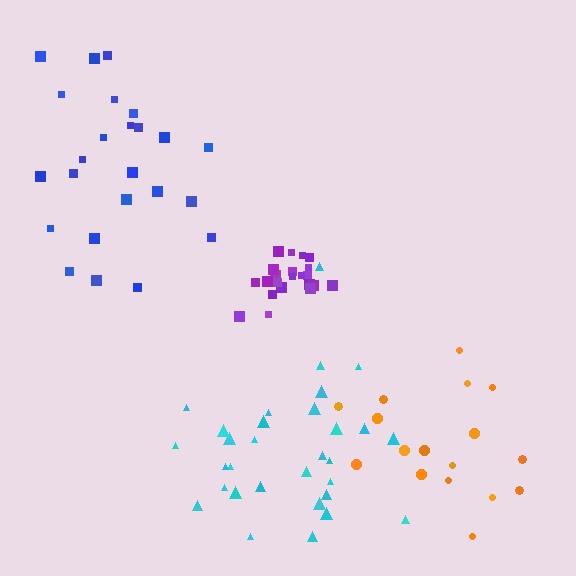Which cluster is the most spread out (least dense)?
Orange.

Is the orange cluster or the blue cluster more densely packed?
Blue.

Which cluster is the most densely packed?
Purple.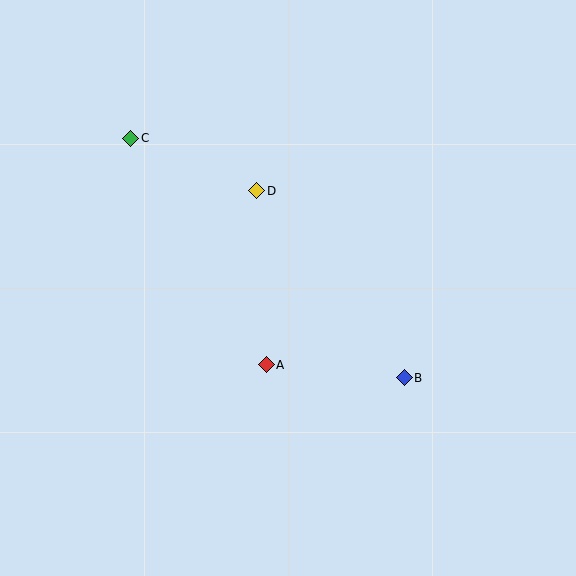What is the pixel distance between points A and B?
The distance between A and B is 138 pixels.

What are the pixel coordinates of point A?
Point A is at (266, 365).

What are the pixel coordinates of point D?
Point D is at (257, 191).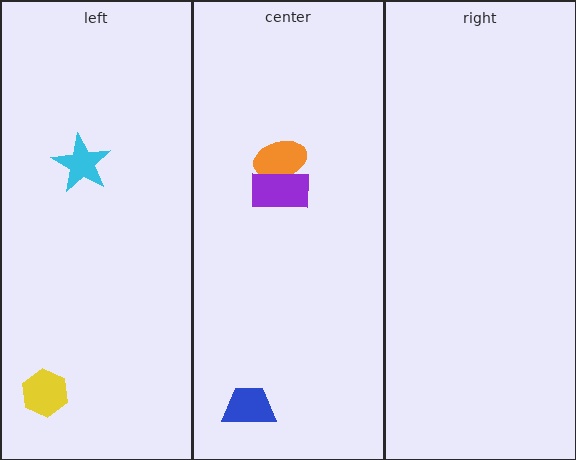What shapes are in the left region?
The yellow hexagon, the cyan star.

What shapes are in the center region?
The blue trapezoid, the orange ellipse, the purple rectangle.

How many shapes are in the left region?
2.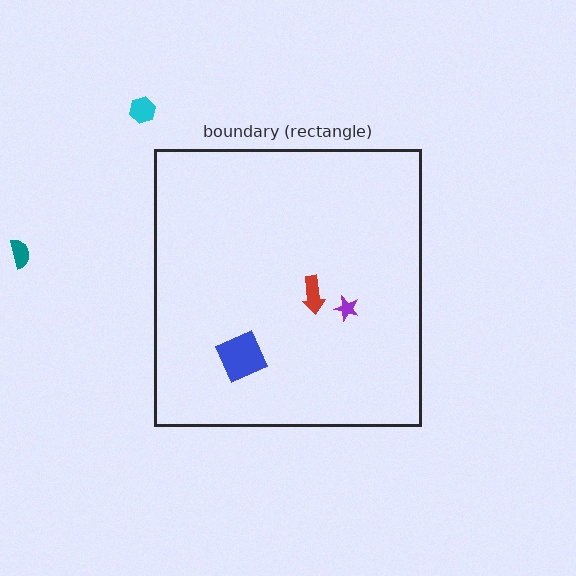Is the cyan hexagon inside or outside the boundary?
Outside.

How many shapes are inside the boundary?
3 inside, 2 outside.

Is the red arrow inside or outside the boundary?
Inside.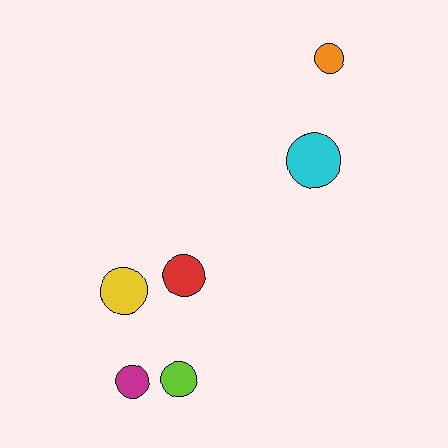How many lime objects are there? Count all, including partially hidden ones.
There is 1 lime object.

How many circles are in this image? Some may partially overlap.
There are 6 circles.